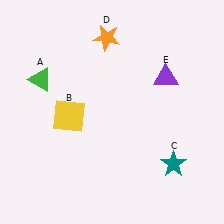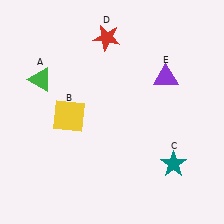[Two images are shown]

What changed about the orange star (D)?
In Image 1, D is orange. In Image 2, it changed to red.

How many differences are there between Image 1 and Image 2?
There is 1 difference between the two images.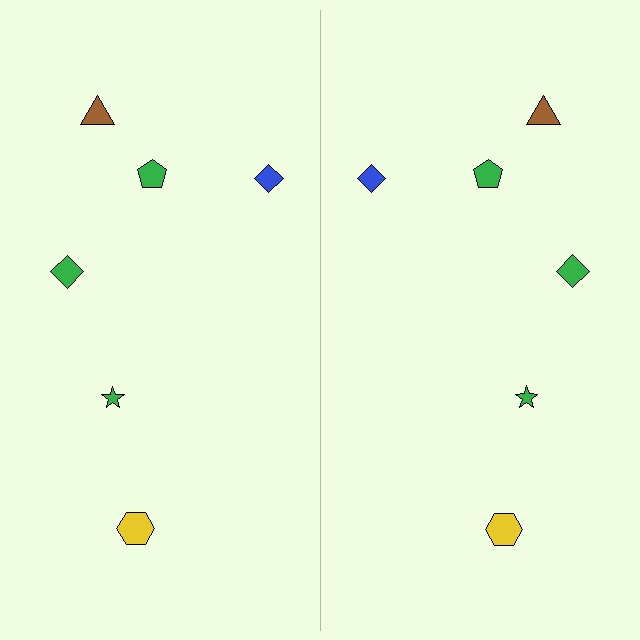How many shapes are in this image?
There are 12 shapes in this image.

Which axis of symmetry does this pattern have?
The pattern has a vertical axis of symmetry running through the center of the image.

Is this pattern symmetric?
Yes, this pattern has bilateral (reflection) symmetry.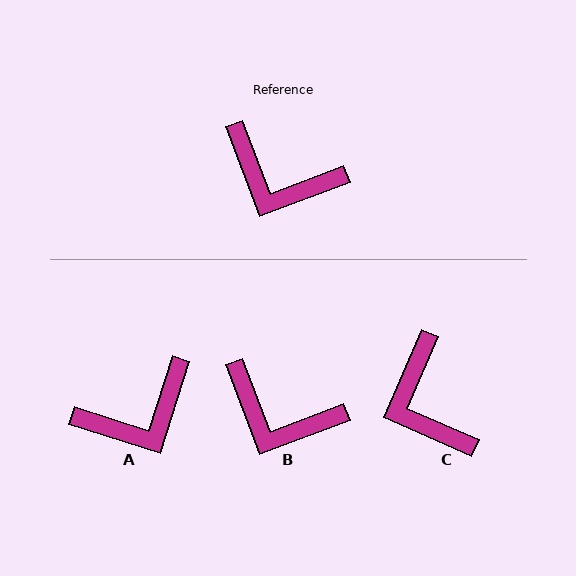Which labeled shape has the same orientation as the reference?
B.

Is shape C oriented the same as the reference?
No, it is off by about 44 degrees.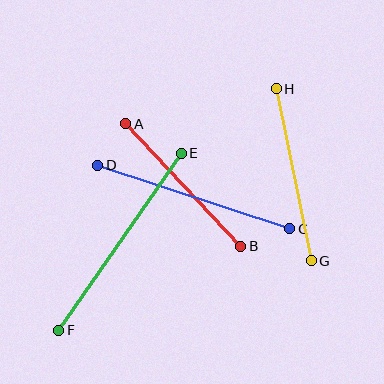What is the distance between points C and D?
The distance is approximately 202 pixels.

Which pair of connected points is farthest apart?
Points E and F are farthest apart.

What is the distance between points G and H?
The distance is approximately 176 pixels.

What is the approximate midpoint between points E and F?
The midpoint is at approximately (120, 242) pixels.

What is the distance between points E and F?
The distance is approximately 215 pixels.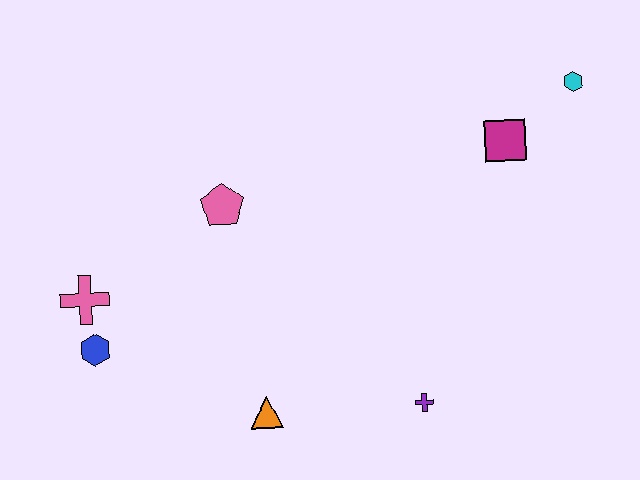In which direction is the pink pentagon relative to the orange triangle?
The pink pentagon is above the orange triangle.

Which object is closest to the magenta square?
The cyan hexagon is closest to the magenta square.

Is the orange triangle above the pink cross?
No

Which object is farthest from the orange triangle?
The cyan hexagon is farthest from the orange triangle.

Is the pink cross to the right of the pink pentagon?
No